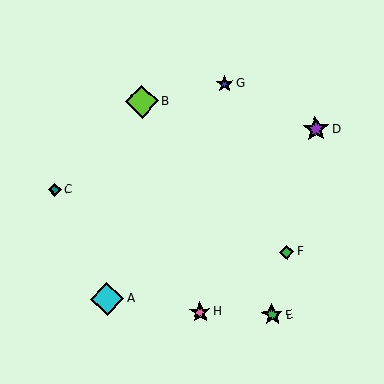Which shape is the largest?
The cyan diamond (labeled A) is the largest.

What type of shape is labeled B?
Shape B is a lime diamond.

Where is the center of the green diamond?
The center of the green diamond is at (287, 252).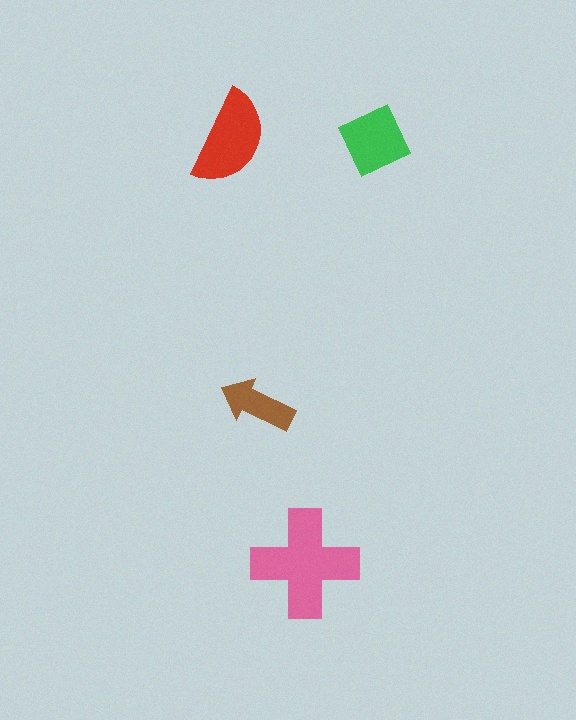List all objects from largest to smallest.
The pink cross, the red semicircle, the green square, the brown arrow.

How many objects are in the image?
There are 4 objects in the image.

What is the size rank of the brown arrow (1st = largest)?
4th.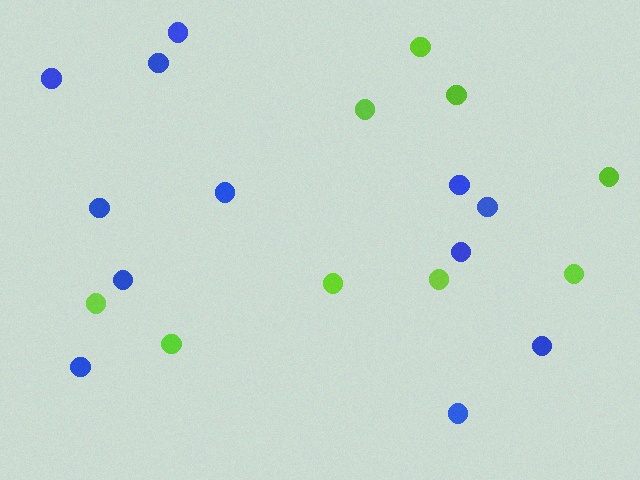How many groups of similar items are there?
There are 2 groups: one group of lime circles (9) and one group of blue circles (12).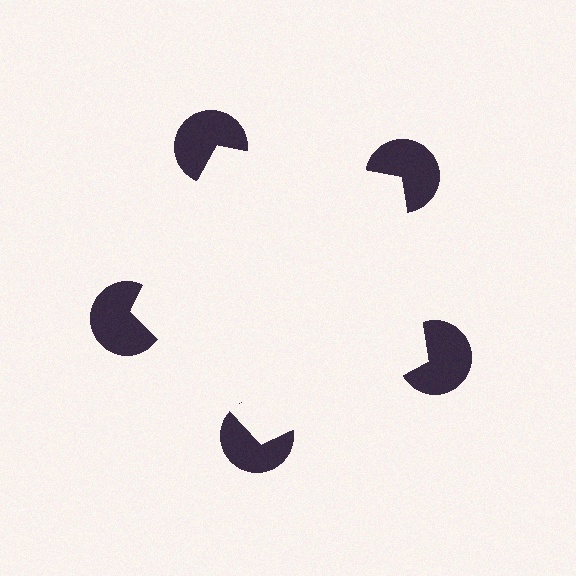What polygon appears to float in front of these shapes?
An illusory pentagon — its edges are inferred from the aligned wedge cuts in the pac-man discs, not physically drawn.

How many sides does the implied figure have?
5 sides.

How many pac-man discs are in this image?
There are 5 — one at each vertex of the illusory pentagon.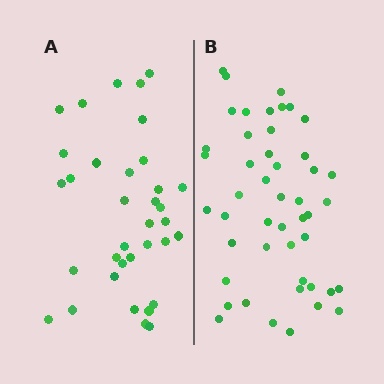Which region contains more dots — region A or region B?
Region B (the right region) has more dots.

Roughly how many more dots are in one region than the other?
Region B has roughly 12 or so more dots than region A.